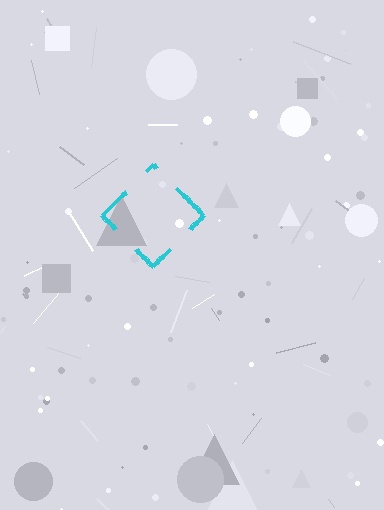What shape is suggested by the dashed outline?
The dashed outline suggests a diamond.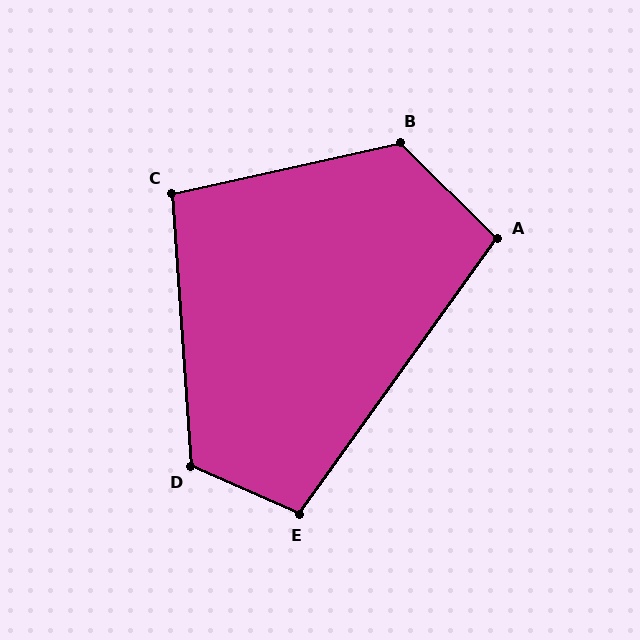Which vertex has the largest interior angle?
B, at approximately 123 degrees.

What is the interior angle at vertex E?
Approximately 102 degrees (obtuse).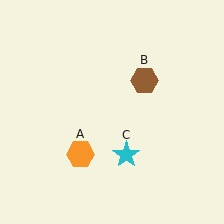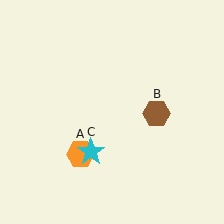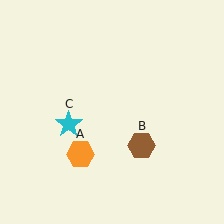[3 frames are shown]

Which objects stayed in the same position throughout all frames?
Orange hexagon (object A) remained stationary.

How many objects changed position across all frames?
2 objects changed position: brown hexagon (object B), cyan star (object C).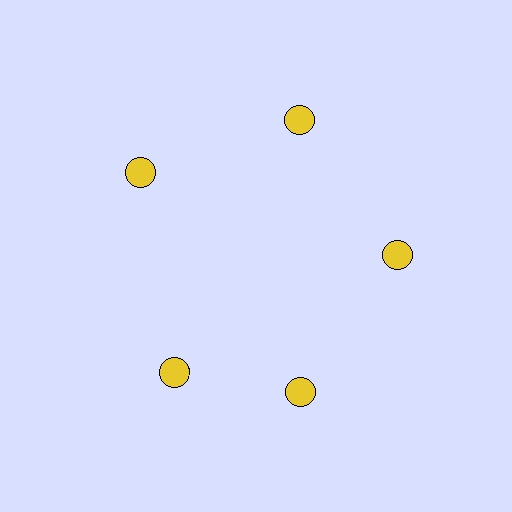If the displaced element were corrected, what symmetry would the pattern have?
It would have 5-fold rotational symmetry — the pattern would map onto itself every 72 degrees.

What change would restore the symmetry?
The symmetry would be restored by rotating it back into even spacing with its neighbors so that all 5 circles sit at equal angles and equal distance from the center.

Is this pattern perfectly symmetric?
No. The 5 yellow circles are arranged in a ring, but one element near the 8 o'clock position is rotated out of alignment along the ring, breaking the 5-fold rotational symmetry.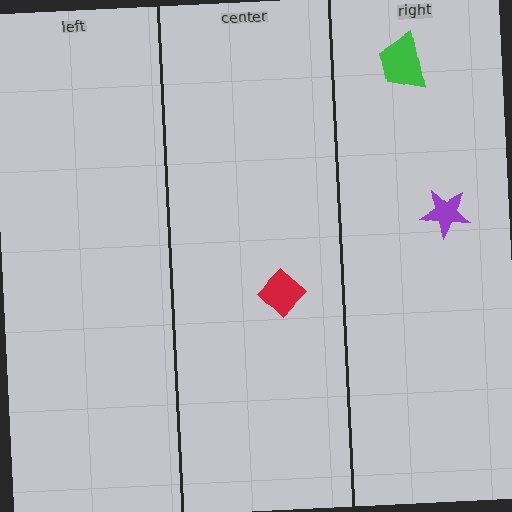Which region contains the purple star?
The right region.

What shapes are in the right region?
The green trapezoid, the purple star.